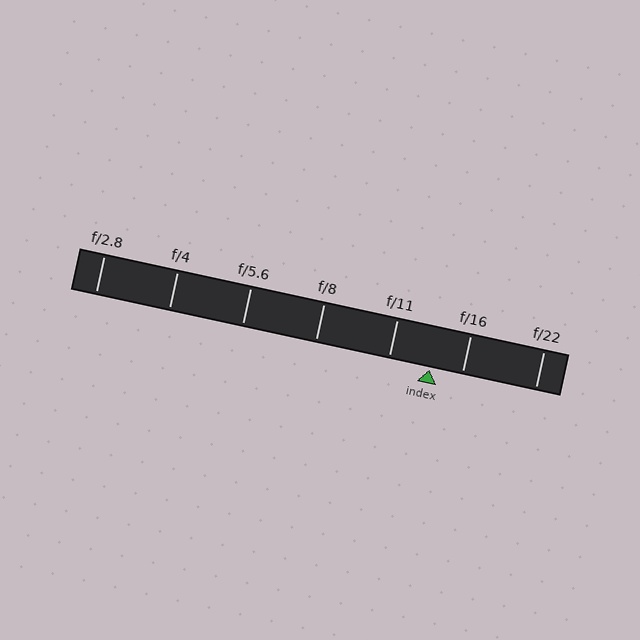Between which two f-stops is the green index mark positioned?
The index mark is between f/11 and f/16.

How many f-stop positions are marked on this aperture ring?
There are 7 f-stop positions marked.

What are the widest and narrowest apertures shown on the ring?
The widest aperture shown is f/2.8 and the narrowest is f/22.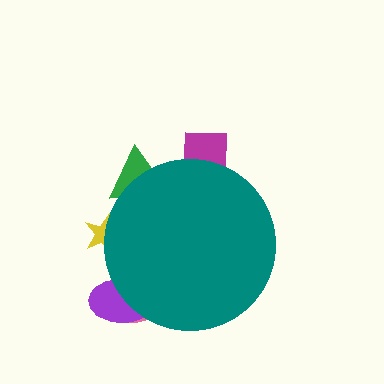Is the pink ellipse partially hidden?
Yes, the pink ellipse is partially hidden behind the teal circle.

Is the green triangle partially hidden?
Yes, the green triangle is partially hidden behind the teal circle.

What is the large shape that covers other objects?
A teal circle.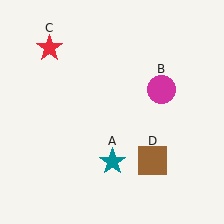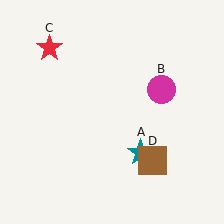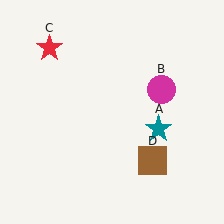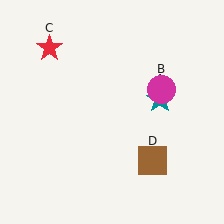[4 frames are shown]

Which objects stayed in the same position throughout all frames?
Magenta circle (object B) and red star (object C) and brown square (object D) remained stationary.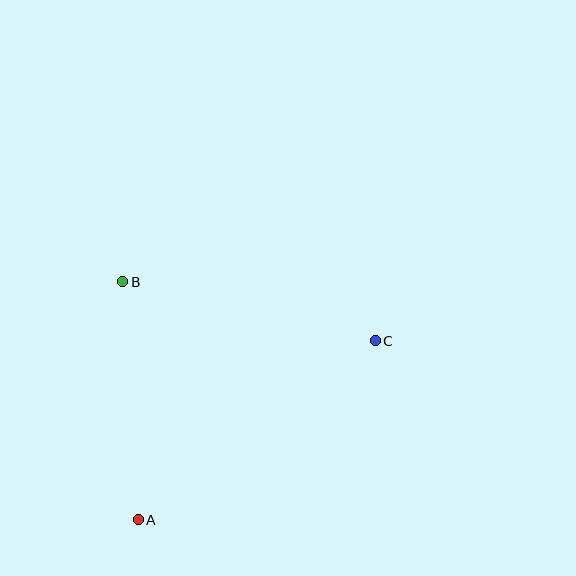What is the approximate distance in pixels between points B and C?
The distance between B and C is approximately 259 pixels.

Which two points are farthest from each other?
Points A and C are farthest from each other.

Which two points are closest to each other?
Points A and B are closest to each other.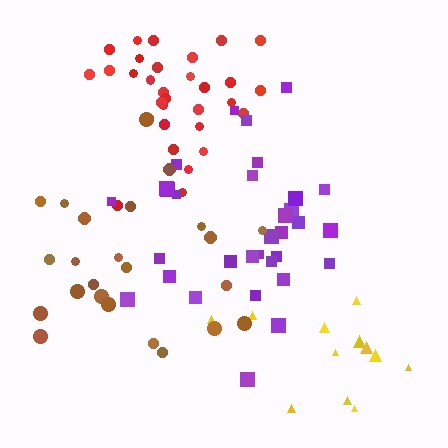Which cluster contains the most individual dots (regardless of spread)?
Red (32).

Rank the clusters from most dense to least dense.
red, purple, brown, yellow.